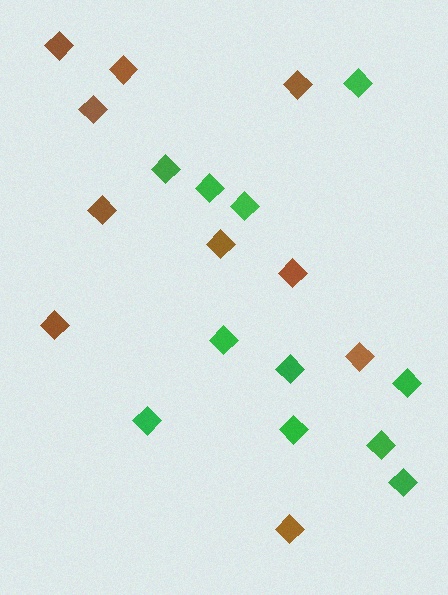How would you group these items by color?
There are 2 groups: one group of green diamonds (11) and one group of brown diamonds (10).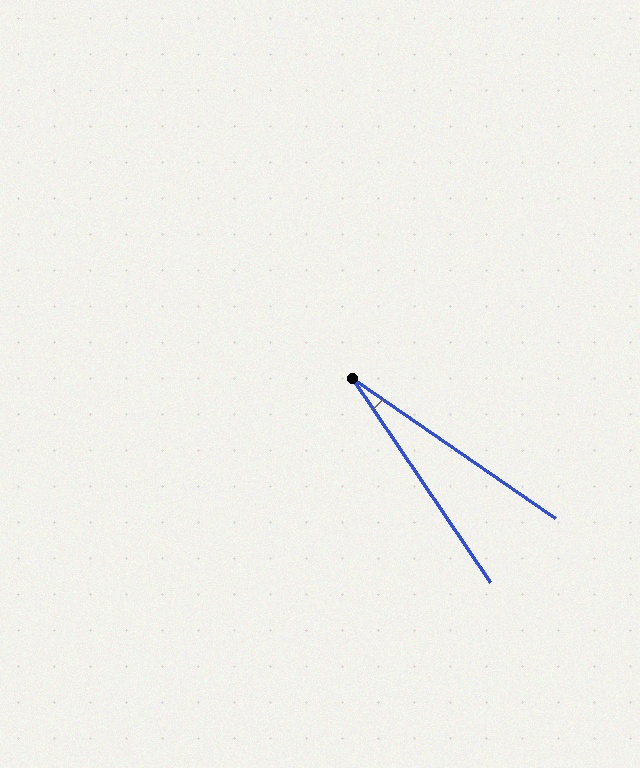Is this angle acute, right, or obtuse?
It is acute.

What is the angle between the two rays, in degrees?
Approximately 21 degrees.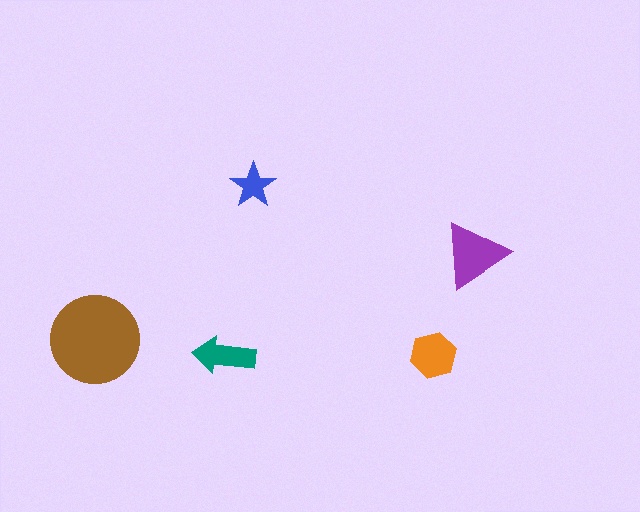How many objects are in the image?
There are 5 objects in the image.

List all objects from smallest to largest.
The blue star, the teal arrow, the orange hexagon, the purple triangle, the brown circle.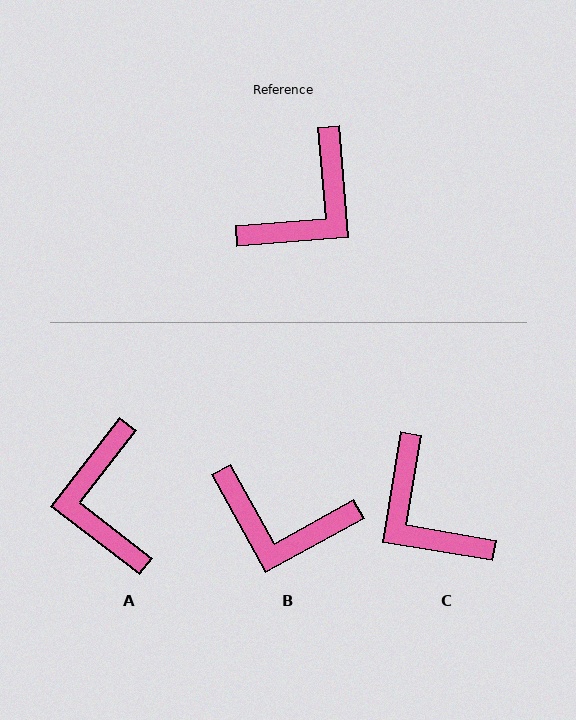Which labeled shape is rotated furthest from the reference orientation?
A, about 133 degrees away.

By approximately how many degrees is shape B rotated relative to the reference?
Approximately 66 degrees clockwise.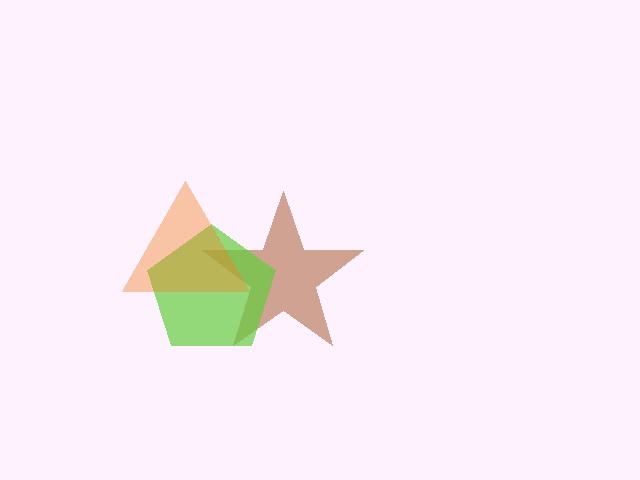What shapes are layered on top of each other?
The layered shapes are: a brown star, a lime pentagon, an orange triangle.